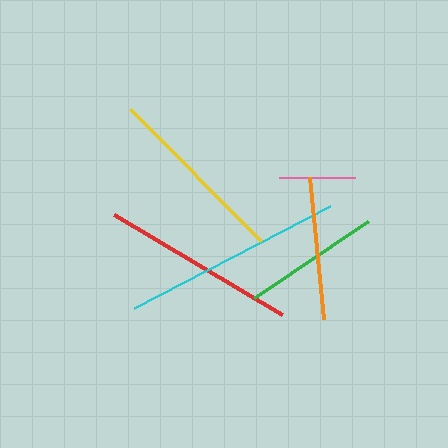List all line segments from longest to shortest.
From longest to shortest: cyan, red, yellow, orange, green, pink.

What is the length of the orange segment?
The orange segment is approximately 143 pixels long.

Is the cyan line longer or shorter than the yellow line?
The cyan line is longer than the yellow line.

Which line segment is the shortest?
The pink line is the shortest at approximately 76 pixels.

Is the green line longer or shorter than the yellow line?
The yellow line is longer than the green line.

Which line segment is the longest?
The cyan line is the longest at approximately 221 pixels.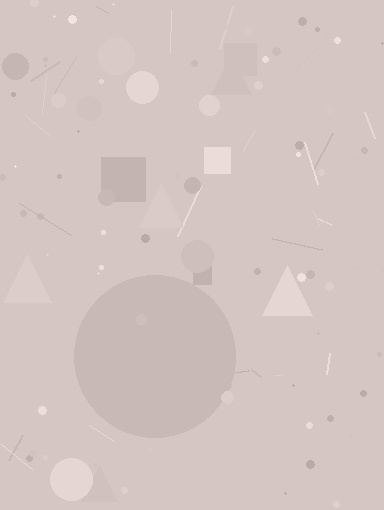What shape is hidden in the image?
A circle is hidden in the image.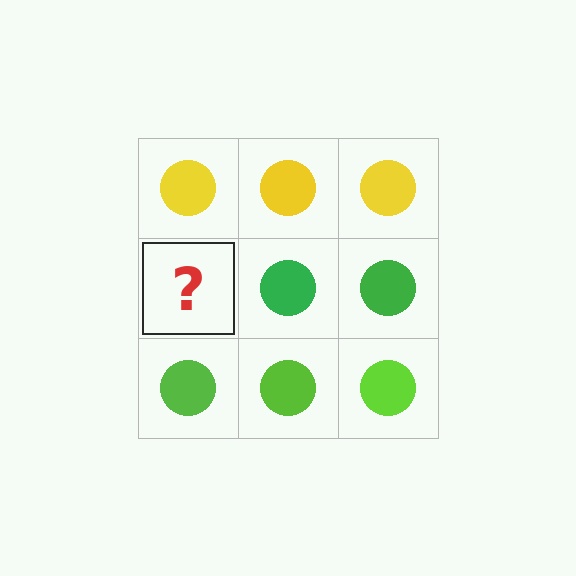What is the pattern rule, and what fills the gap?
The rule is that each row has a consistent color. The gap should be filled with a green circle.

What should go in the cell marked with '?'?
The missing cell should contain a green circle.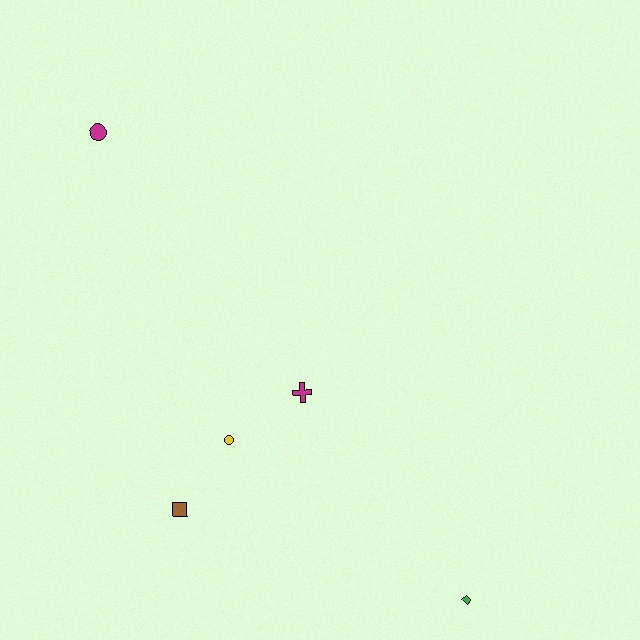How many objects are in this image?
There are 5 objects.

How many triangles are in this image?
There are no triangles.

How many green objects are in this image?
There is 1 green object.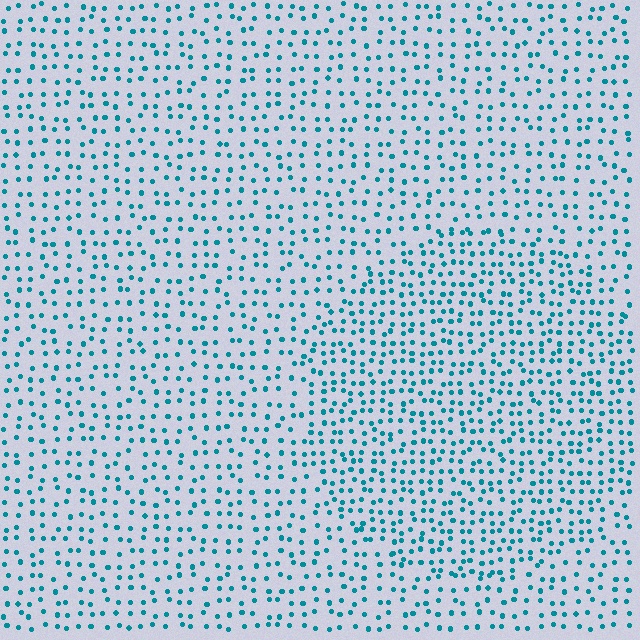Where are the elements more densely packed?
The elements are more densely packed inside the circle boundary.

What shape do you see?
I see a circle.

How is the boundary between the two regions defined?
The boundary is defined by a change in element density (approximately 1.6x ratio). All elements are the same color, size, and shape.